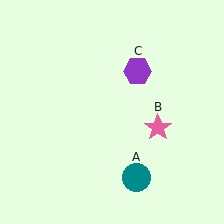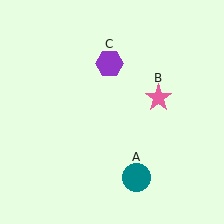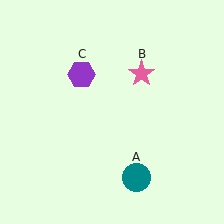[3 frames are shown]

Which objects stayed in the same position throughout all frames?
Teal circle (object A) remained stationary.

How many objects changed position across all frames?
2 objects changed position: pink star (object B), purple hexagon (object C).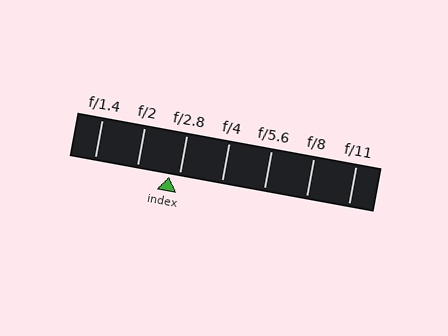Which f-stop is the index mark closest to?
The index mark is closest to f/2.8.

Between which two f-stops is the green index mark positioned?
The index mark is between f/2 and f/2.8.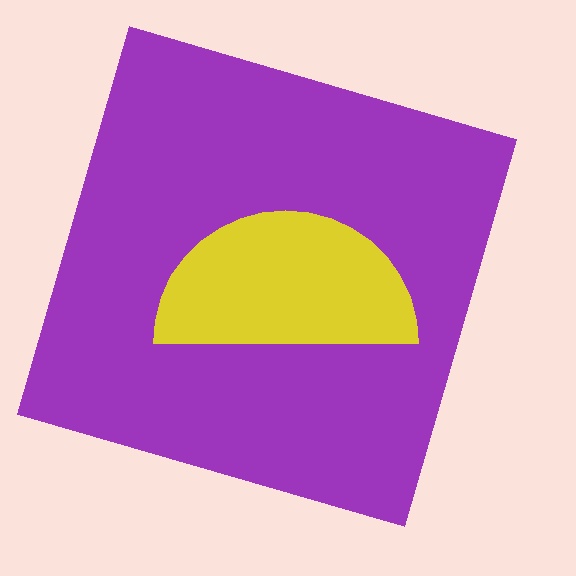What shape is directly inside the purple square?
The yellow semicircle.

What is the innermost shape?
The yellow semicircle.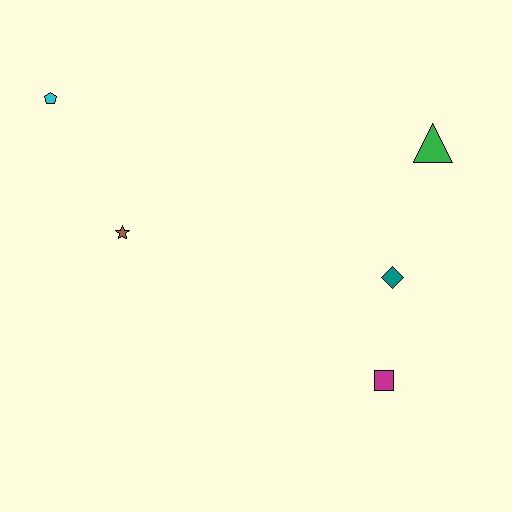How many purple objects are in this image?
There are no purple objects.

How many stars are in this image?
There is 1 star.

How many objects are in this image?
There are 5 objects.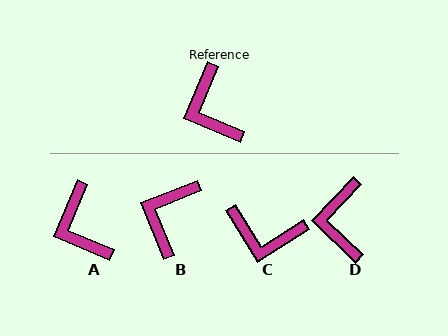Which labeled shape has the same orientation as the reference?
A.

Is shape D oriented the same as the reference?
No, it is off by about 21 degrees.